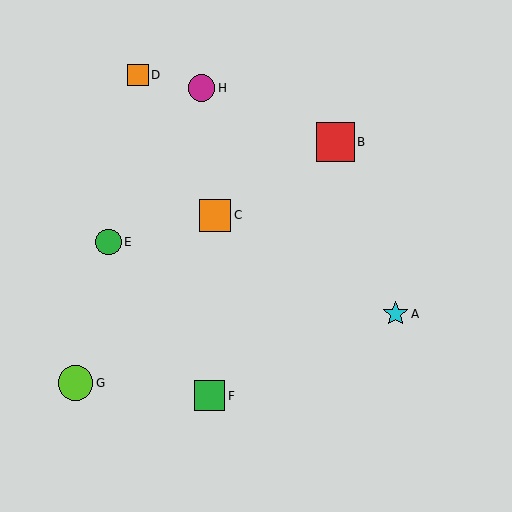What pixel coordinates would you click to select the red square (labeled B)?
Click at (335, 142) to select the red square B.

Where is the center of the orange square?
The center of the orange square is at (138, 75).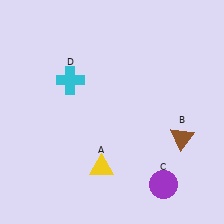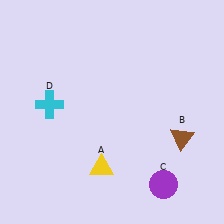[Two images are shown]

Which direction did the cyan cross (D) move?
The cyan cross (D) moved down.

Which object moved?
The cyan cross (D) moved down.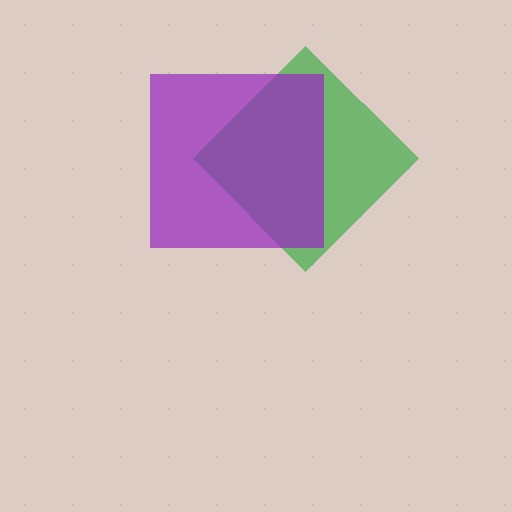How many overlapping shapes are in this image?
There are 2 overlapping shapes in the image.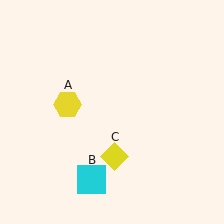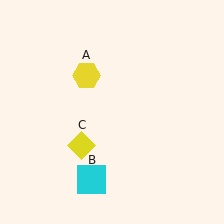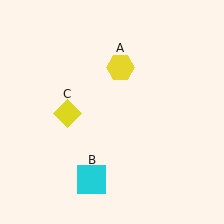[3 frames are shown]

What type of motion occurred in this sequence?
The yellow hexagon (object A), yellow diamond (object C) rotated clockwise around the center of the scene.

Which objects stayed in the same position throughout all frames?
Cyan square (object B) remained stationary.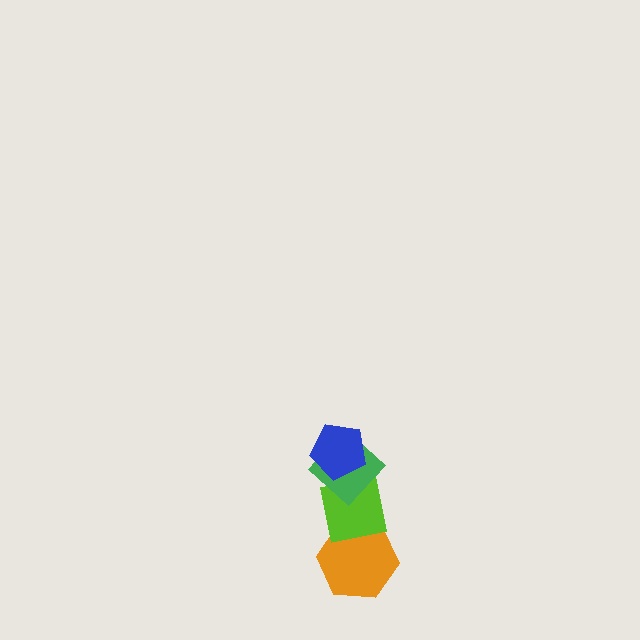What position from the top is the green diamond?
The green diamond is 2nd from the top.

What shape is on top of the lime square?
The green diamond is on top of the lime square.